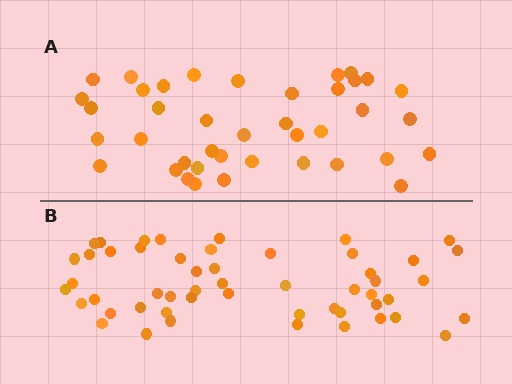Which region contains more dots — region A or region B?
Region B (the bottom region) has more dots.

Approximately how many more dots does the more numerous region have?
Region B has roughly 12 or so more dots than region A.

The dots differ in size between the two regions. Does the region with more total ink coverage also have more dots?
No. Region A has more total ink coverage because its dots are larger, but region B actually contains more individual dots. Total area can be misleading — the number of items is what matters here.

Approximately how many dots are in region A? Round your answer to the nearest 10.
About 40 dots.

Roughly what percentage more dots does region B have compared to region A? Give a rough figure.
About 30% more.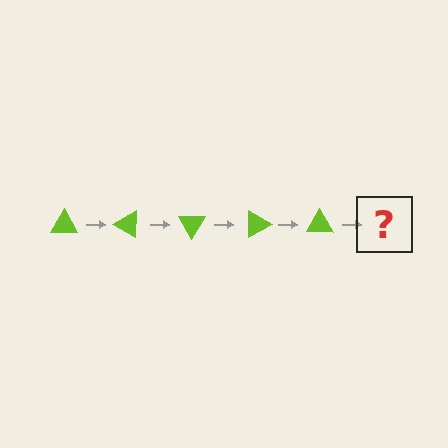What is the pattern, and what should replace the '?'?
The pattern is that the triangle rotates 30 degrees each step. The '?' should be a lime triangle rotated 150 degrees.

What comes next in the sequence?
The next element should be a lime triangle rotated 150 degrees.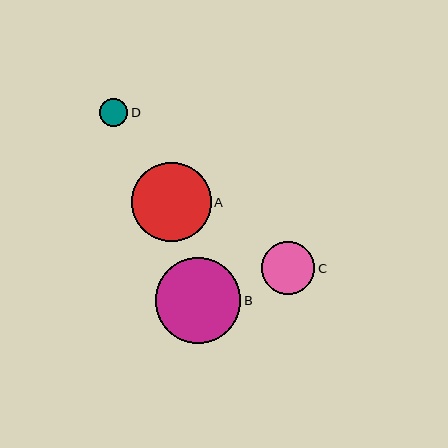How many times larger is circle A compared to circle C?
Circle A is approximately 1.5 times the size of circle C.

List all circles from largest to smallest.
From largest to smallest: B, A, C, D.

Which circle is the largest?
Circle B is the largest with a size of approximately 86 pixels.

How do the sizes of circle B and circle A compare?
Circle B and circle A are approximately the same size.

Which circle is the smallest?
Circle D is the smallest with a size of approximately 28 pixels.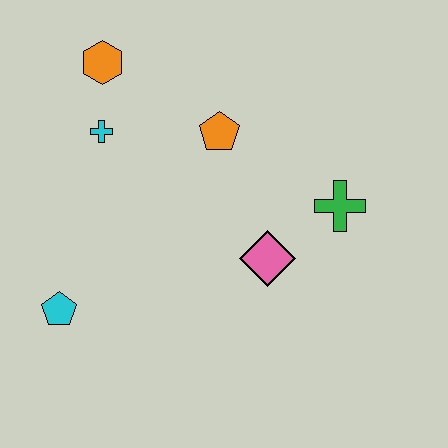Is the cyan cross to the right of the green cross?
No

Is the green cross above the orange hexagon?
No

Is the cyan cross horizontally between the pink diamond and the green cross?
No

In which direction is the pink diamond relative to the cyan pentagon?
The pink diamond is to the right of the cyan pentagon.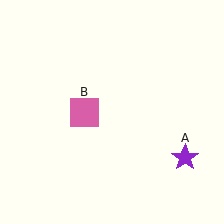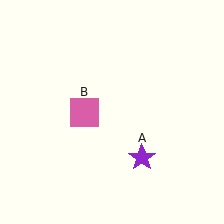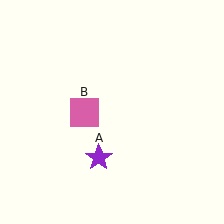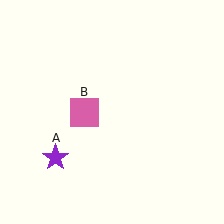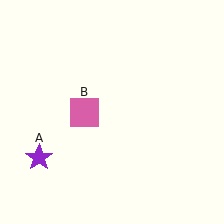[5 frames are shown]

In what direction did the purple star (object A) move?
The purple star (object A) moved left.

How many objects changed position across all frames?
1 object changed position: purple star (object A).